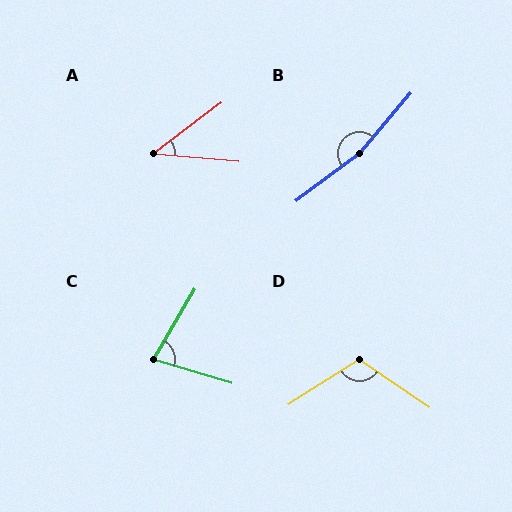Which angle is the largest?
B, at approximately 167 degrees.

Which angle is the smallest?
A, at approximately 42 degrees.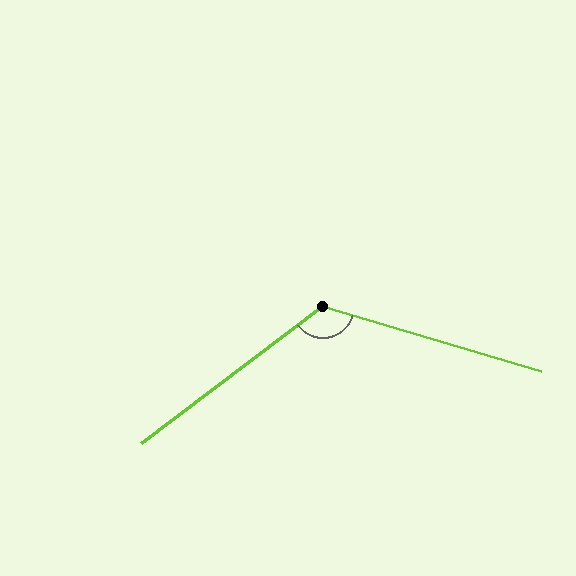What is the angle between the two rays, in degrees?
Approximately 126 degrees.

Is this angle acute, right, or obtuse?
It is obtuse.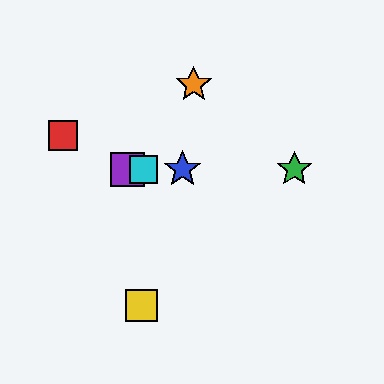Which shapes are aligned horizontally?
The blue star, the green star, the purple square, the cyan square are aligned horizontally.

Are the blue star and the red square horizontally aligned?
No, the blue star is at y≈169 and the red square is at y≈136.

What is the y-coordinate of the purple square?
The purple square is at y≈169.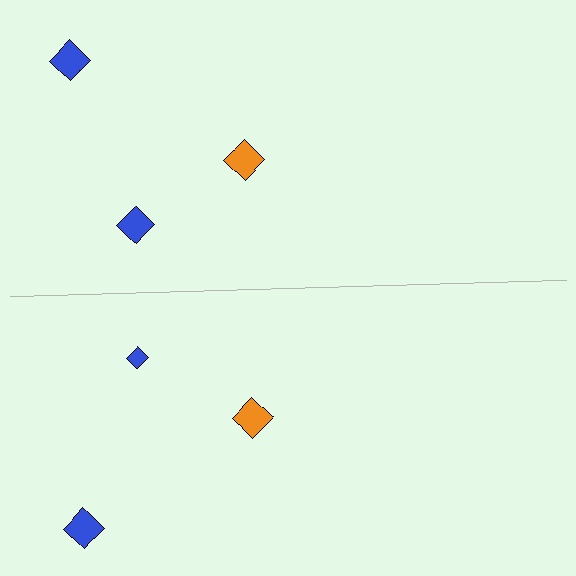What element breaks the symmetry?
The blue diamond on the bottom side has a different size than its mirror counterpart.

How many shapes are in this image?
There are 6 shapes in this image.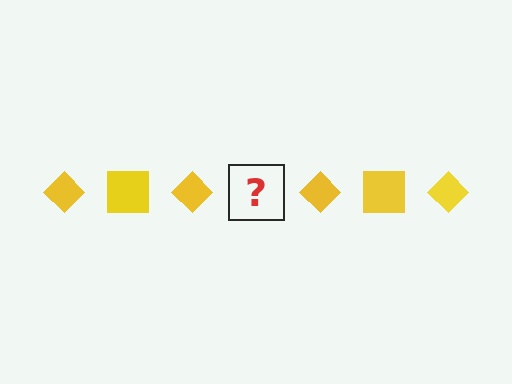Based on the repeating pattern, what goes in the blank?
The blank should be a yellow square.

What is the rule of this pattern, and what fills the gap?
The rule is that the pattern cycles through diamond, square shapes in yellow. The gap should be filled with a yellow square.